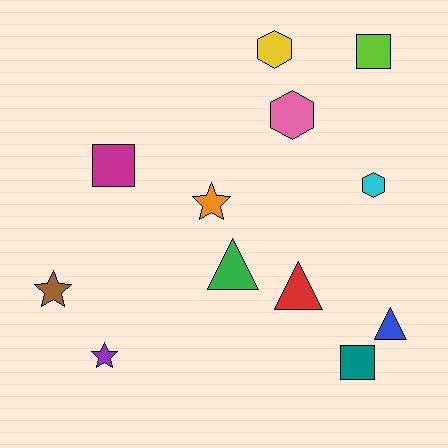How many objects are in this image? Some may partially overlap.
There are 12 objects.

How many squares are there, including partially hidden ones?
There are 3 squares.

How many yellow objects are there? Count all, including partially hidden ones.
There is 1 yellow object.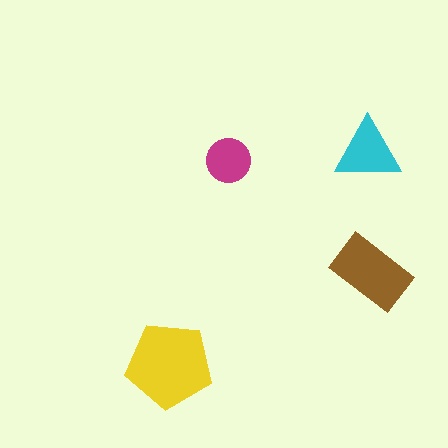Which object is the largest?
The yellow pentagon.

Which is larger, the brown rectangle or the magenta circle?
The brown rectangle.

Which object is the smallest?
The magenta circle.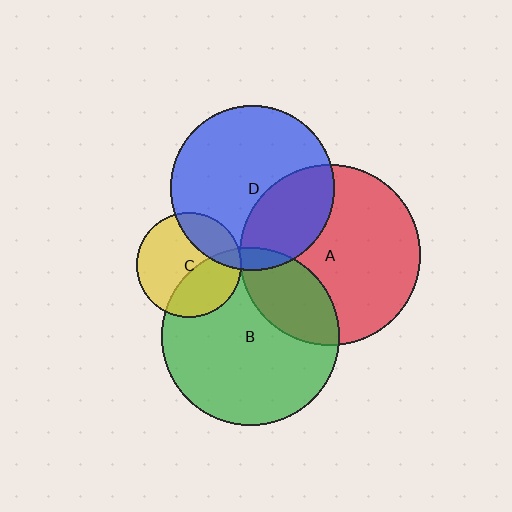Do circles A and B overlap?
Yes.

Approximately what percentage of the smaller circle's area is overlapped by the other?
Approximately 25%.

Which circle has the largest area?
Circle A (red).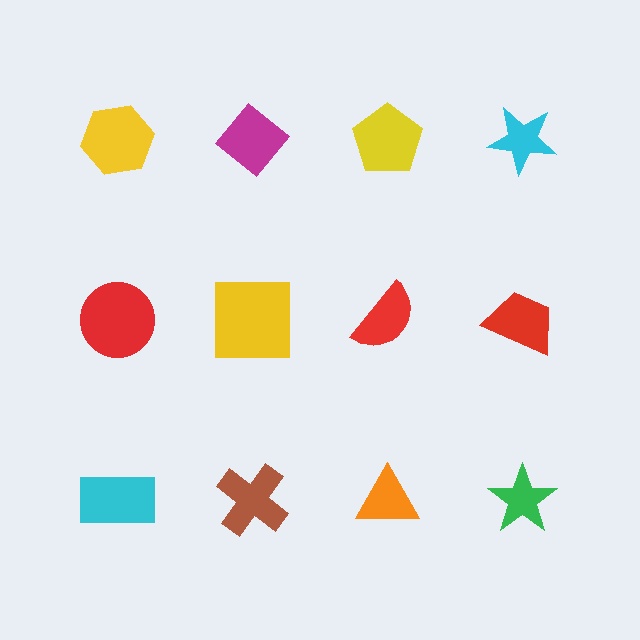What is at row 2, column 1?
A red circle.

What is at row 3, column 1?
A cyan rectangle.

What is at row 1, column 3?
A yellow pentagon.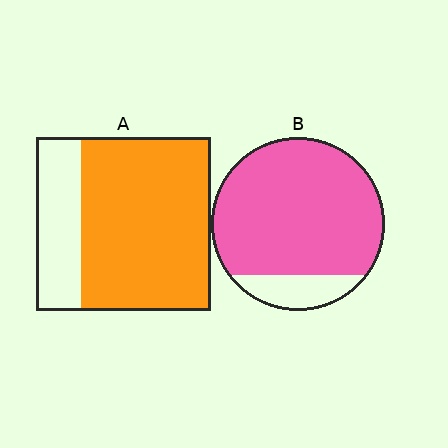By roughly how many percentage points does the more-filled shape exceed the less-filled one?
By roughly 10 percentage points (B over A).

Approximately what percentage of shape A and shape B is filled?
A is approximately 75% and B is approximately 85%.